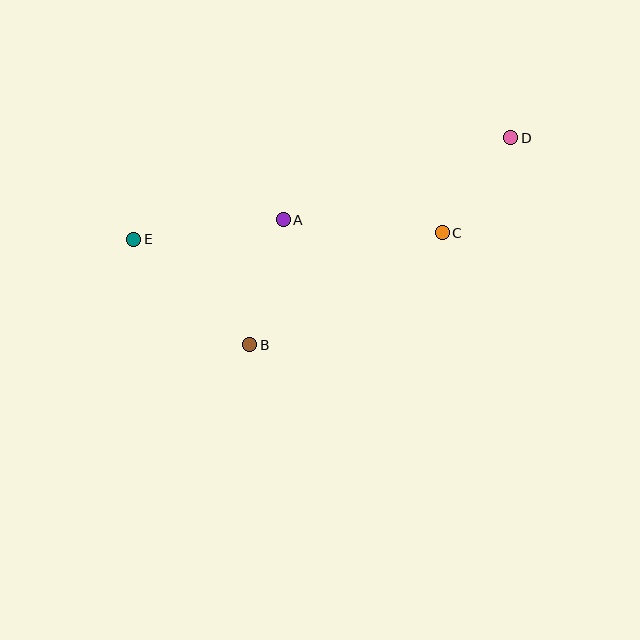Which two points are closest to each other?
Points C and D are closest to each other.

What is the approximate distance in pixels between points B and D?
The distance between B and D is approximately 333 pixels.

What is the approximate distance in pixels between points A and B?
The distance between A and B is approximately 130 pixels.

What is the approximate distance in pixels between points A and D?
The distance between A and D is approximately 241 pixels.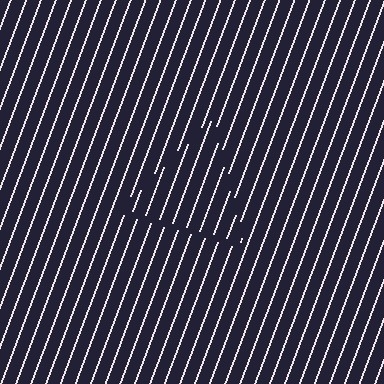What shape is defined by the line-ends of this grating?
An illusory triangle. The interior of the shape contains the same grating, shifted by half a period — the contour is defined by the phase discontinuity where line-ends from the inner and outer gratings abut.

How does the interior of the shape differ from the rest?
The interior of the shape contains the same grating, shifted by half a period — the contour is defined by the phase discontinuity where line-ends from the inner and outer gratings abut.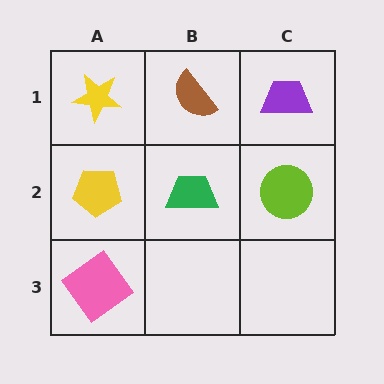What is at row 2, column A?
A yellow pentagon.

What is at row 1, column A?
A yellow star.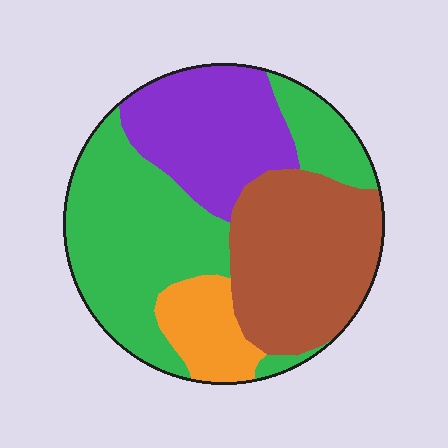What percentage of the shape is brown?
Brown takes up about one quarter (1/4) of the shape.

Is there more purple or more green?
Green.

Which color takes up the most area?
Green, at roughly 40%.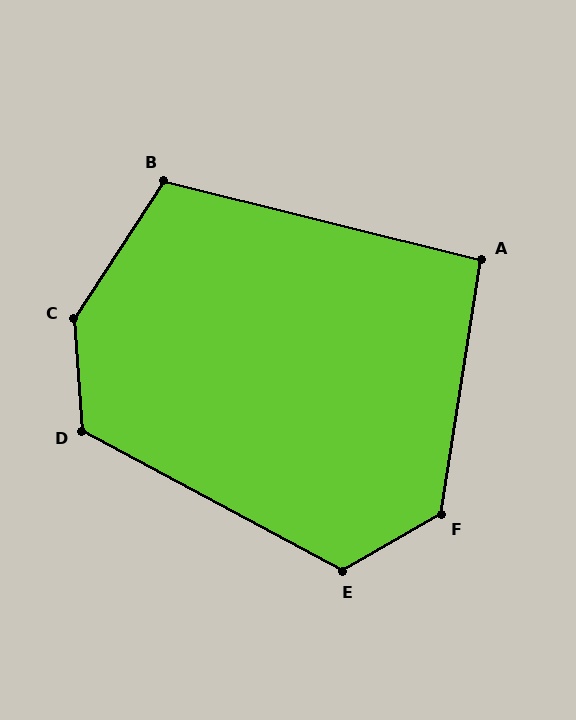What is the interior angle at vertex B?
Approximately 109 degrees (obtuse).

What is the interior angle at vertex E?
Approximately 122 degrees (obtuse).